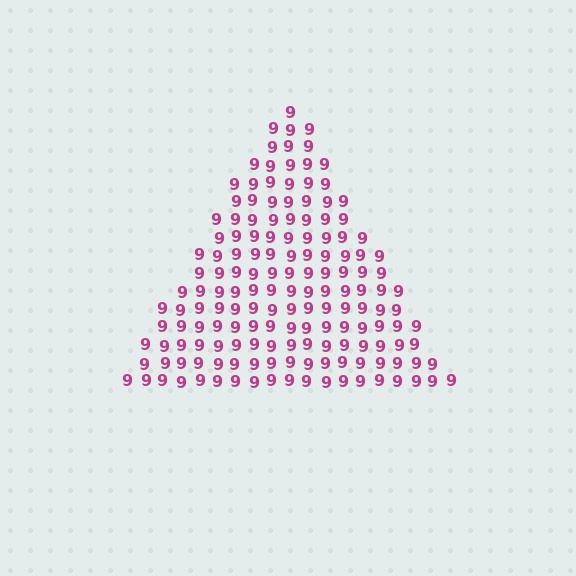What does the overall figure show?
The overall figure shows a triangle.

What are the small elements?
The small elements are digit 9's.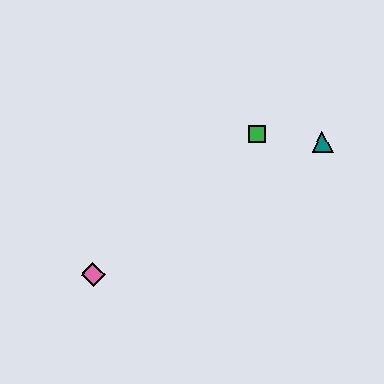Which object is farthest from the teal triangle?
The pink diamond is farthest from the teal triangle.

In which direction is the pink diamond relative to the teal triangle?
The pink diamond is to the left of the teal triangle.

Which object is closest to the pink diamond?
The green square is closest to the pink diamond.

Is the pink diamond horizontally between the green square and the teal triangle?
No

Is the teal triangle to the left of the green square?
No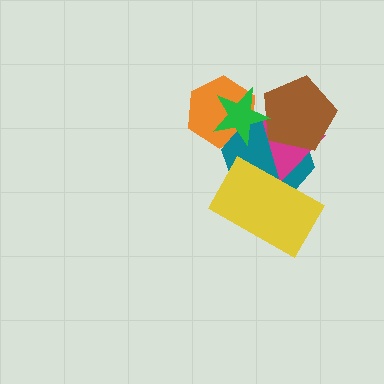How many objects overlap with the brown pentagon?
3 objects overlap with the brown pentagon.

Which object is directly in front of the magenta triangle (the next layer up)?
The brown pentagon is directly in front of the magenta triangle.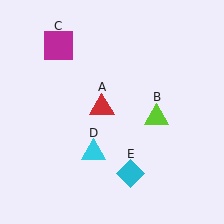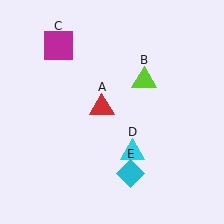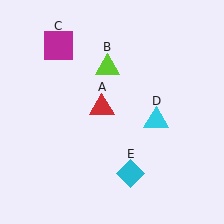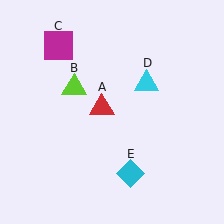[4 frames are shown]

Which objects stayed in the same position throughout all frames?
Red triangle (object A) and magenta square (object C) and cyan diamond (object E) remained stationary.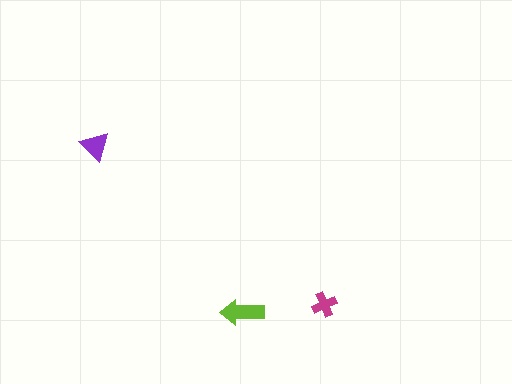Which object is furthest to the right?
The magenta cross is rightmost.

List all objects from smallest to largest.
The magenta cross, the purple triangle, the lime arrow.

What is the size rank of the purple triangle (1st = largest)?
2nd.